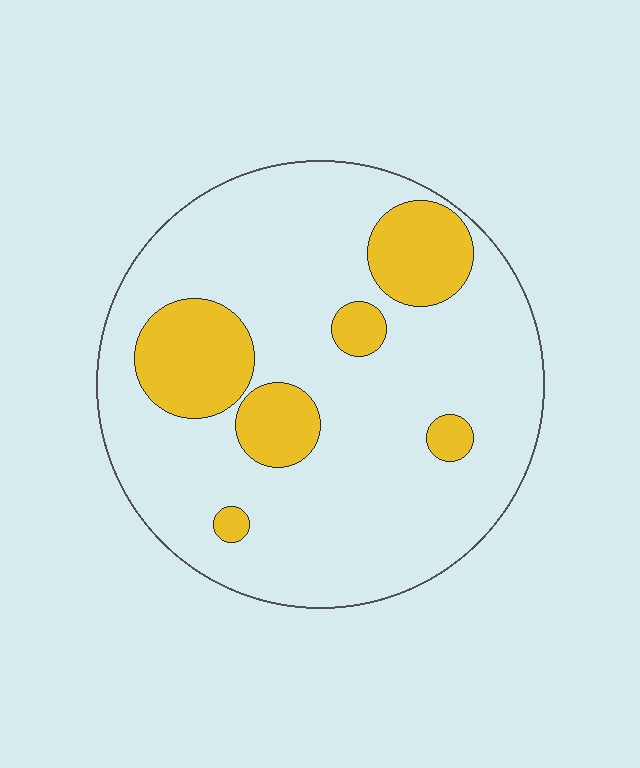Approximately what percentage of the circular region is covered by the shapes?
Approximately 20%.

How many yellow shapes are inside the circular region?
6.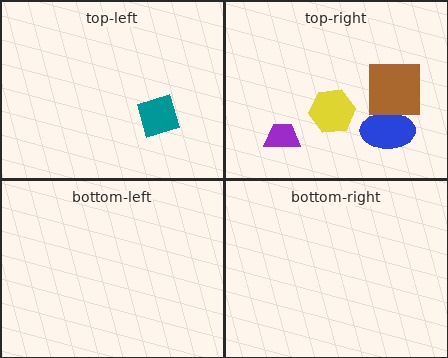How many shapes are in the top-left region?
1.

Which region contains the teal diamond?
The top-left region.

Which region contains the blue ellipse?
The top-right region.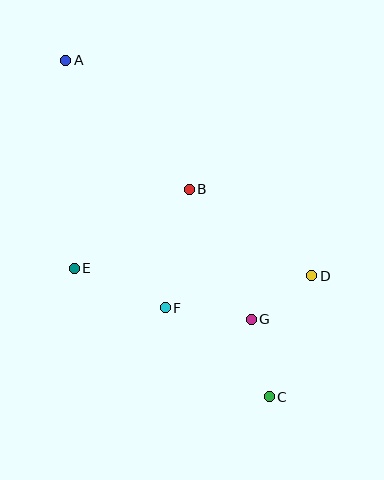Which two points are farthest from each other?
Points A and C are farthest from each other.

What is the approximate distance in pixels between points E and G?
The distance between E and G is approximately 184 pixels.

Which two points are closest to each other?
Points D and G are closest to each other.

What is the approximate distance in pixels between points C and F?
The distance between C and F is approximately 137 pixels.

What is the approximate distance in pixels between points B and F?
The distance between B and F is approximately 121 pixels.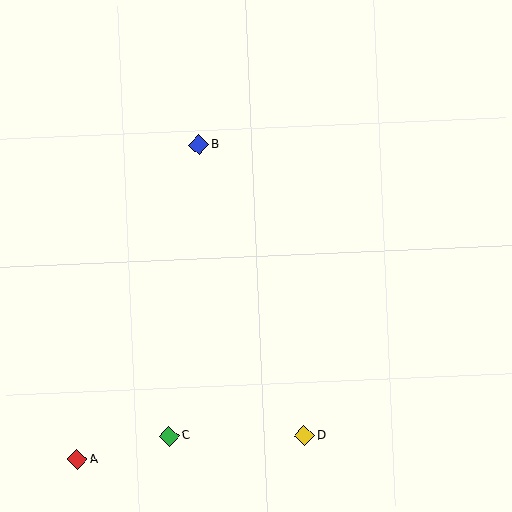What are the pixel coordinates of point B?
Point B is at (199, 144).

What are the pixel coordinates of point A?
Point A is at (77, 460).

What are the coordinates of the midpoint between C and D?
The midpoint between C and D is at (237, 436).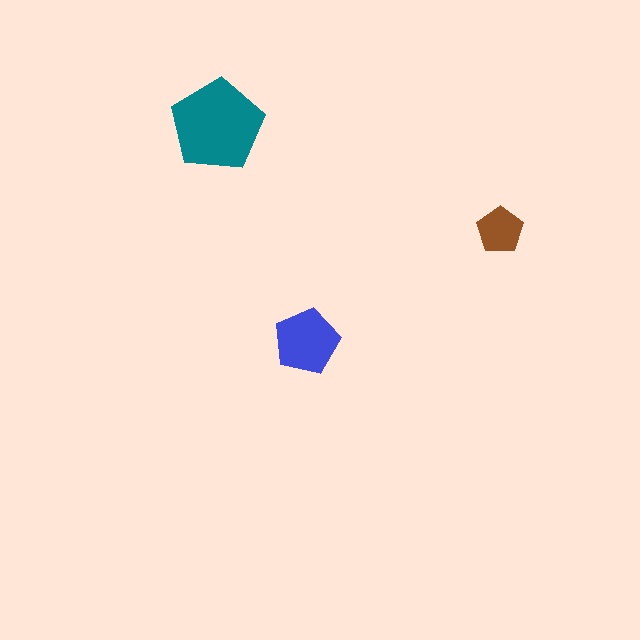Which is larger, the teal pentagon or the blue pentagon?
The teal one.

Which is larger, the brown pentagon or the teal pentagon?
The teal one.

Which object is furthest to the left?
The teal pentagon is leftmost.